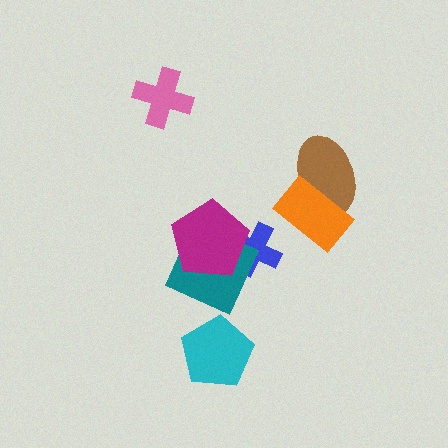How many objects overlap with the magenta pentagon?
2 objects overlap with the magenta pentagon.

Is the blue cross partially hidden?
Yes, it is partially covered by another shape.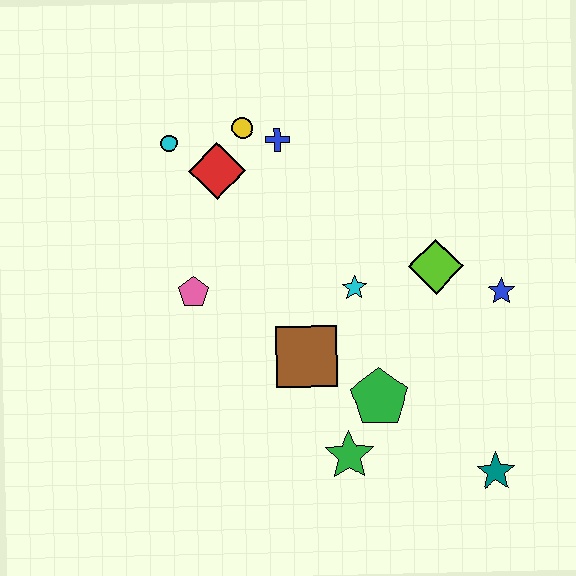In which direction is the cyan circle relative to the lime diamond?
The cyan circle is to the left of the lime diamond.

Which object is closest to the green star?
The green pentagon is closest to the green star.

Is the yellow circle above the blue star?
Yes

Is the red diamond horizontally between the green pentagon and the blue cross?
No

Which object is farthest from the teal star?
The cyan circle is farthest from the teal star.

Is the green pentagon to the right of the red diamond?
Yes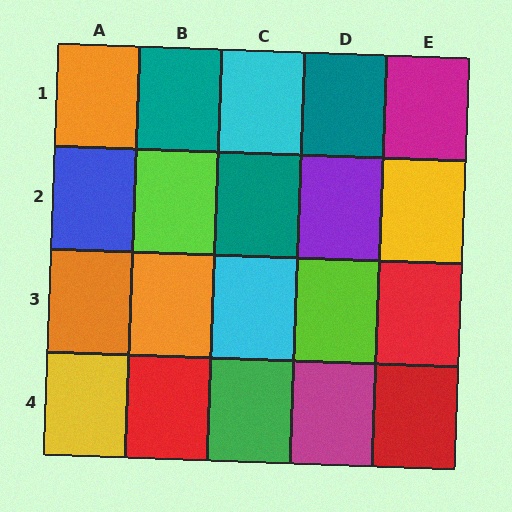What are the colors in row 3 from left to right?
Orange, orange, cyan, lime, red.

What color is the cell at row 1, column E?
Magenta.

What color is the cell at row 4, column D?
Magenta.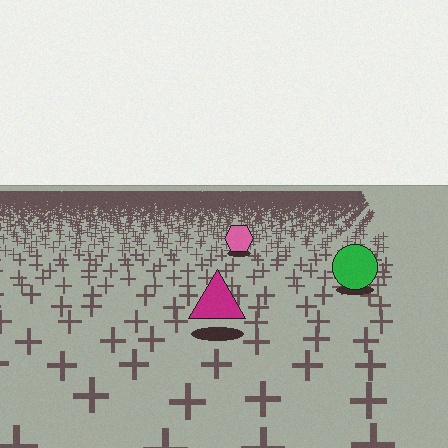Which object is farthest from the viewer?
The pink hexagon is farthest from the viewer. It appears smaller and the ground texture around it is denser.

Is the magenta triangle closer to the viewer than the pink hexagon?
Yes. The magenta triangle is closer — you can tell from the texture gradient: the ground texture is coarser near it.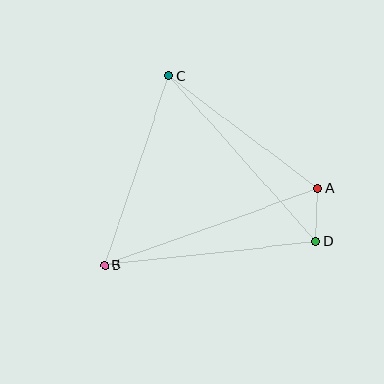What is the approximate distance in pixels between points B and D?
The distance between B and D is approximately 213 pixels.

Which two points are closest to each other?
Points A and D are closest to each other.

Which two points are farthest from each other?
Points A and B are farthest from each other.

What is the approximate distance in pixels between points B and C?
The distance between B and C is approximately 200 pixels.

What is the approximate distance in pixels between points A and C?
The distance between A and C is approximately 186 pixels.